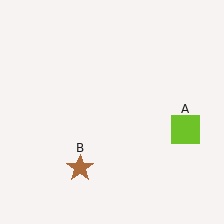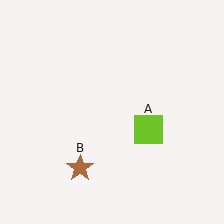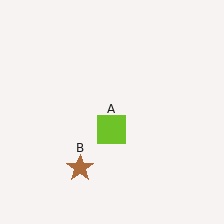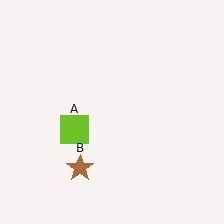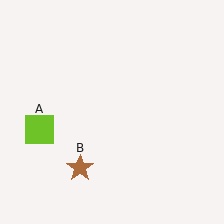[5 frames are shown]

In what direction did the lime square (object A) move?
The lime square (object A) moved left.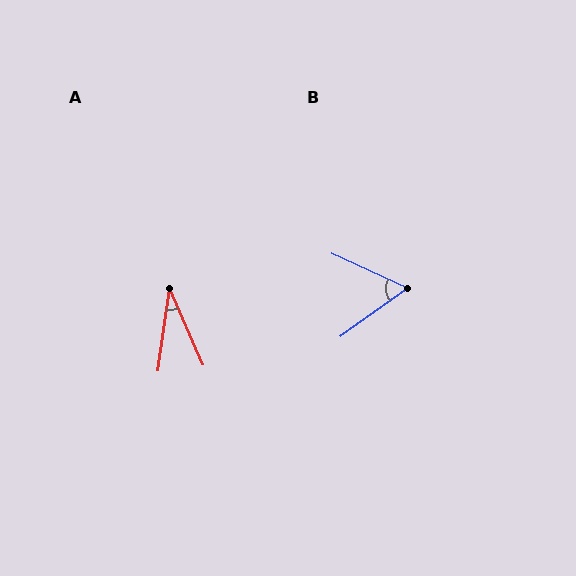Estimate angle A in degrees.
Approximately 32 degrees.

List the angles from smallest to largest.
A (32°), B (60°).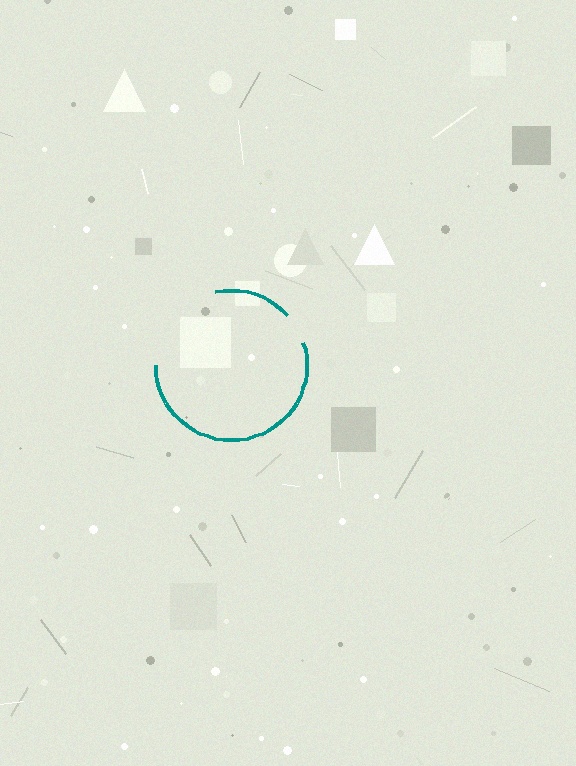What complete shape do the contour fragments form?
The contour fragments form a circle.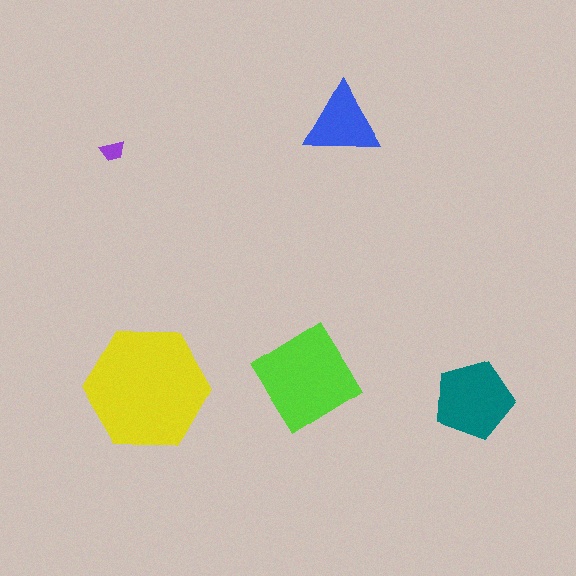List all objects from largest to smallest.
The yellow hexagon, the lime diamond, the teal pentagon, the blue triangle, the purple trapezoid.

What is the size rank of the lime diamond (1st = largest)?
2nd.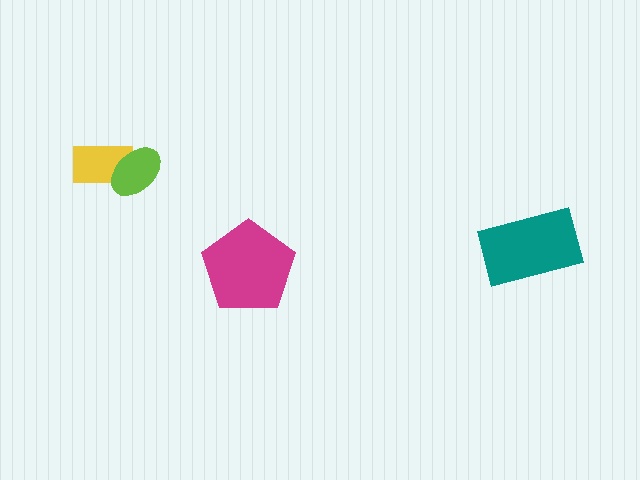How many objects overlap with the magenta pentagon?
0 objects overlap with the magenta pentagon.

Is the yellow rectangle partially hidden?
Yes, it is partially covered by another shape.